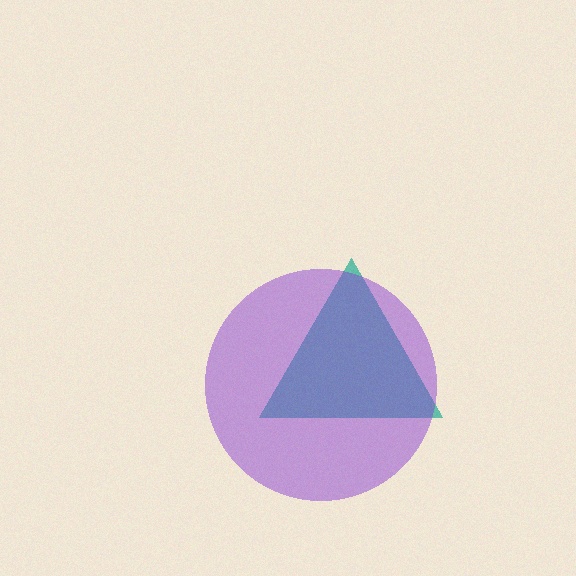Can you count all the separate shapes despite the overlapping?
Yes, there are 2 separate shapes.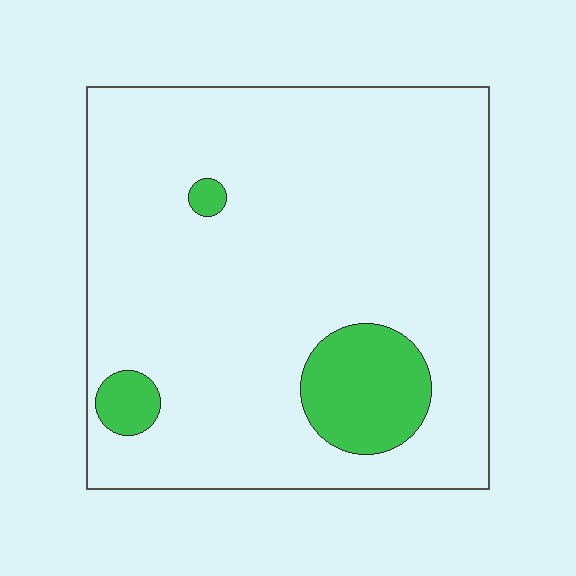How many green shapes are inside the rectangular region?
3.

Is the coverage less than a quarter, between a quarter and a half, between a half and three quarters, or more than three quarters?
Less than a quarter.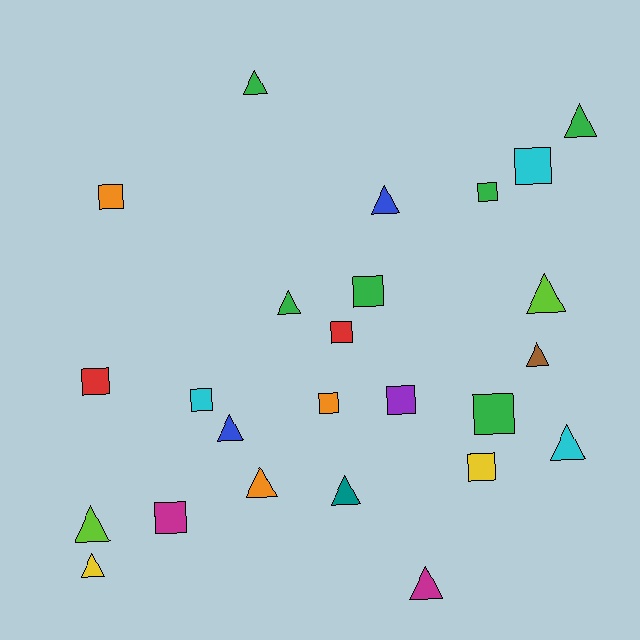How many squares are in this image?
There are 12 squares.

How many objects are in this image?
There are 25 objects.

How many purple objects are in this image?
There is 1 purple object.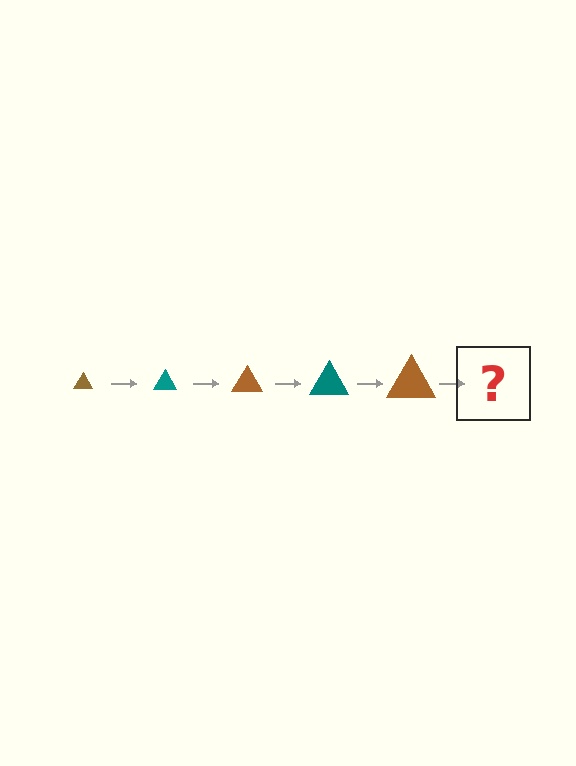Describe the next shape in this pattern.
It should be a teal triangle, larger than the previous one.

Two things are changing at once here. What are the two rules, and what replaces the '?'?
The two rules are that the triangle grows larger each step and the color cycles through brown and teal. The '?' should be a teal triangle, larger than the previous one.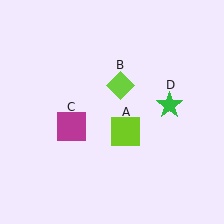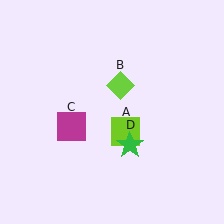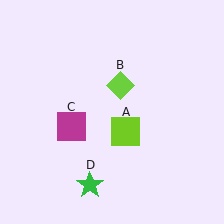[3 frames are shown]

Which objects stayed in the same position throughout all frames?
Lime square (object A) and lime diamond (object B) and magenta square (object C) remained stationary.